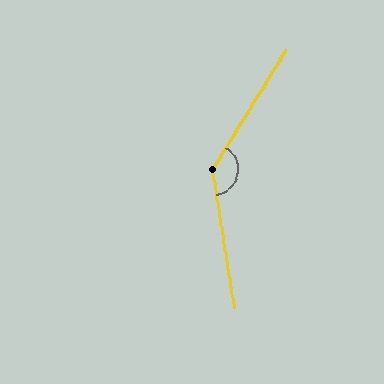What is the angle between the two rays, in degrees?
Approximately 140 degrees.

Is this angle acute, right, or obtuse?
It is obtuse.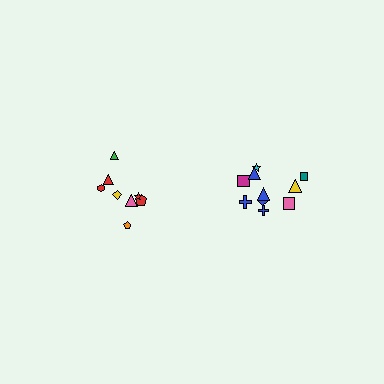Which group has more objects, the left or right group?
The right group.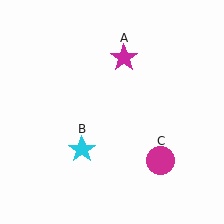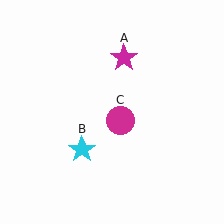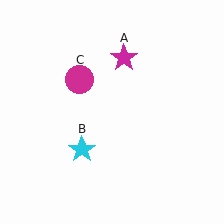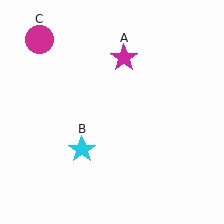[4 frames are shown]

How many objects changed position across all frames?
1 object changed position: magenta circle (object C).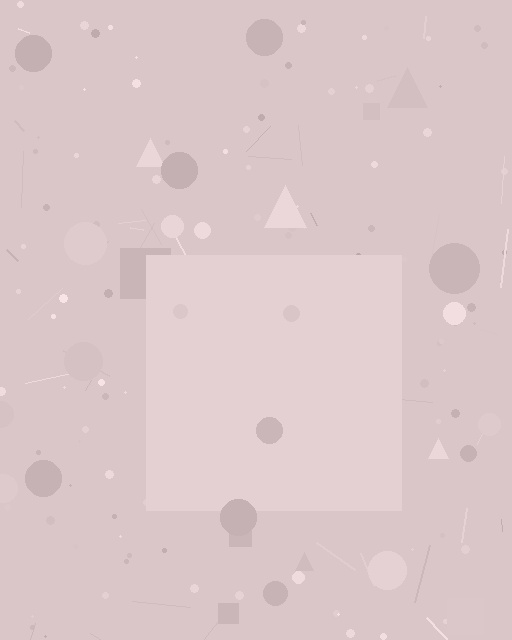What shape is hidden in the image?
A square is hidden in the image.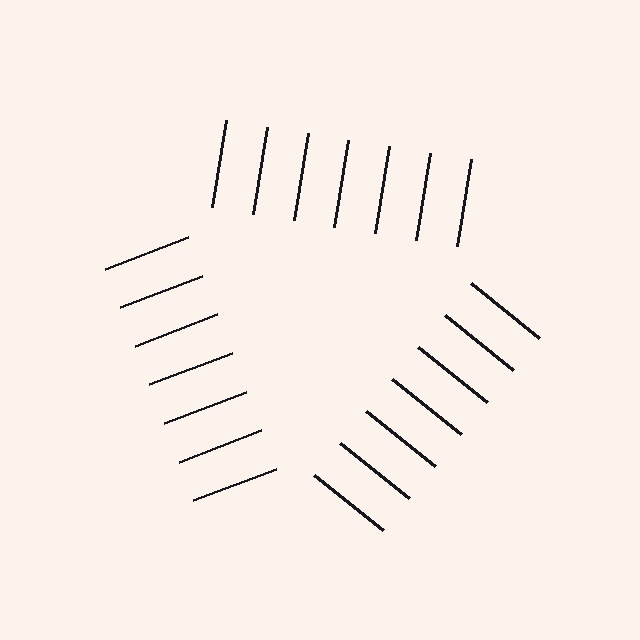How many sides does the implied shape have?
3 sides — the line-ends trace a triangle.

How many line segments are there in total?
21 — 7 along each of the 3 edges.